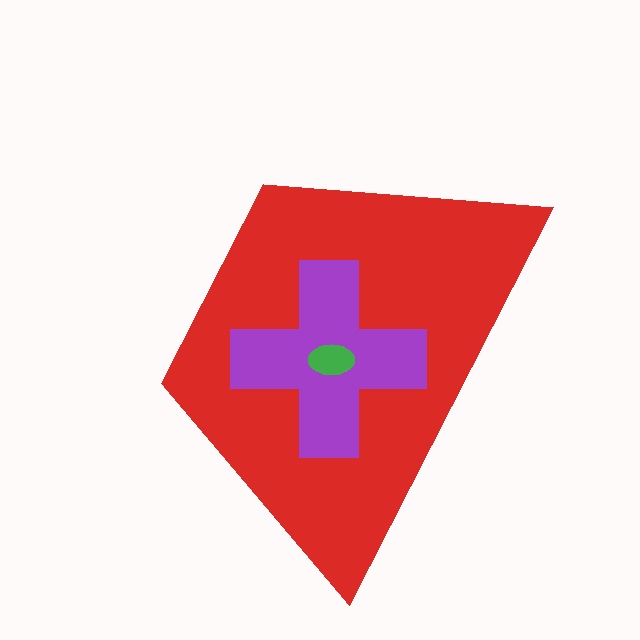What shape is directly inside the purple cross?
The green ellipse.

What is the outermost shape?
The red trapezoid.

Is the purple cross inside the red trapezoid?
Yes.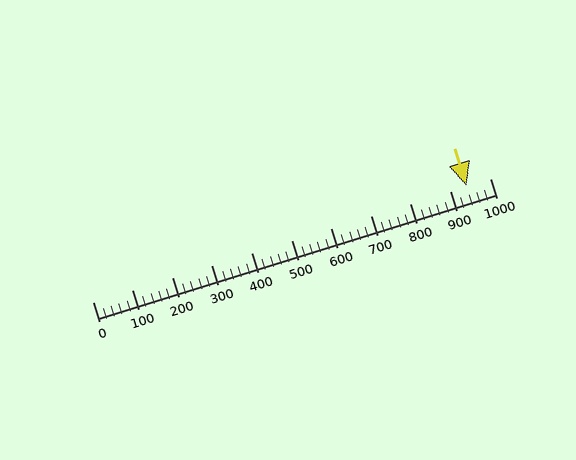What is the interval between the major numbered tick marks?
The major tick marks are spaced 100 units apart.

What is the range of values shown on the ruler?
The ruler shows values from 0 to 1000.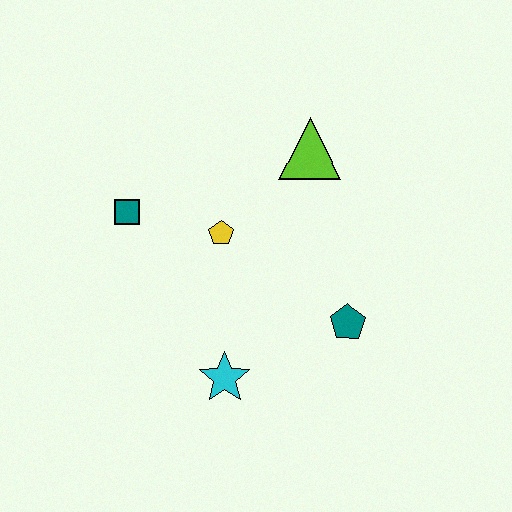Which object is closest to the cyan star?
The teal pentagon is closest to the cyan star.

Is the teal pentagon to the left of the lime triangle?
No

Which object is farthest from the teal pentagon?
The teal square is farthest from the teal pentagon.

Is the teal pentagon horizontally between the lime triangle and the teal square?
No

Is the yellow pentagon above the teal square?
No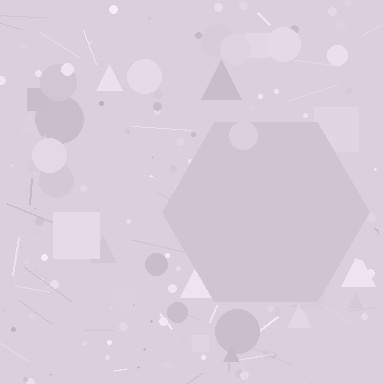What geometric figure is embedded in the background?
A hexagon is embedded in the background.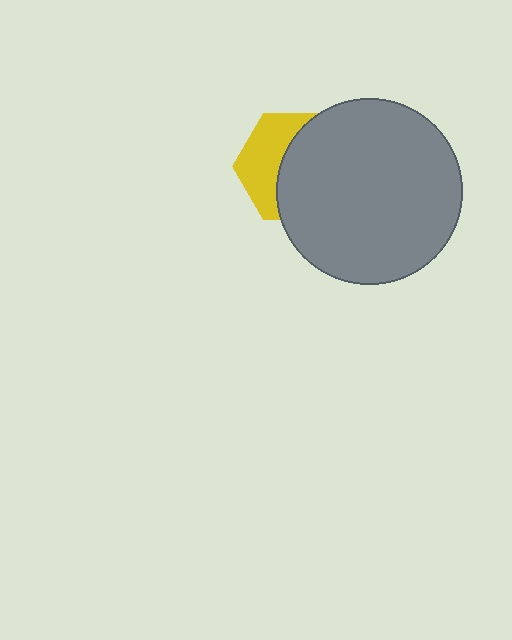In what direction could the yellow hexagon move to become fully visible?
The yellow hexagon could move left. That would shift it out from behind the gray circle entirely.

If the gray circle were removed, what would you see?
You would see the complete yellow hexagon.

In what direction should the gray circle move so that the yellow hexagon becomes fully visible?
The gray circle should move right. That is the shortest direction to clear the overlap and leave the yellow hexagon fully visible.